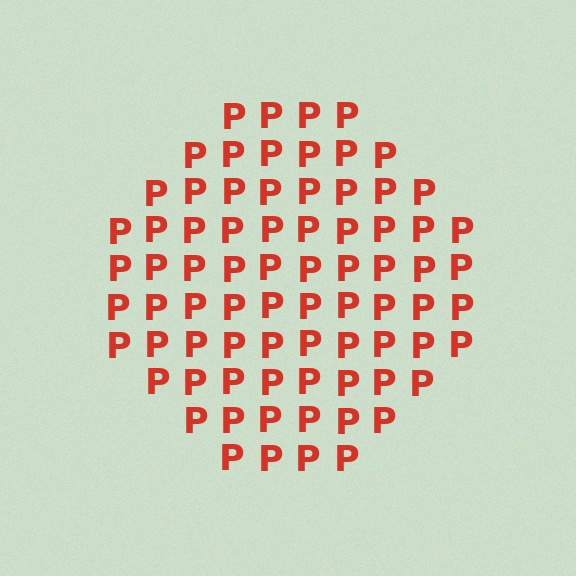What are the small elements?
The small elements are letter P's.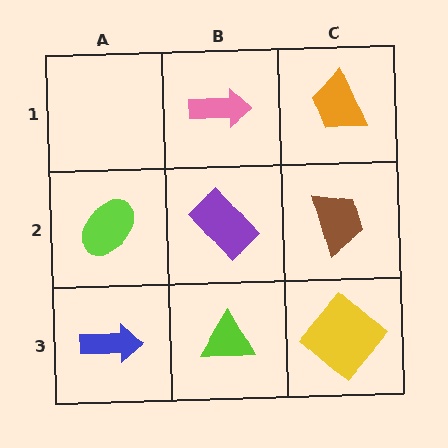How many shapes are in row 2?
3 shapes.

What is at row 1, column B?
A pink arrow.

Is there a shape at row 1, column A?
No, that cell is empty.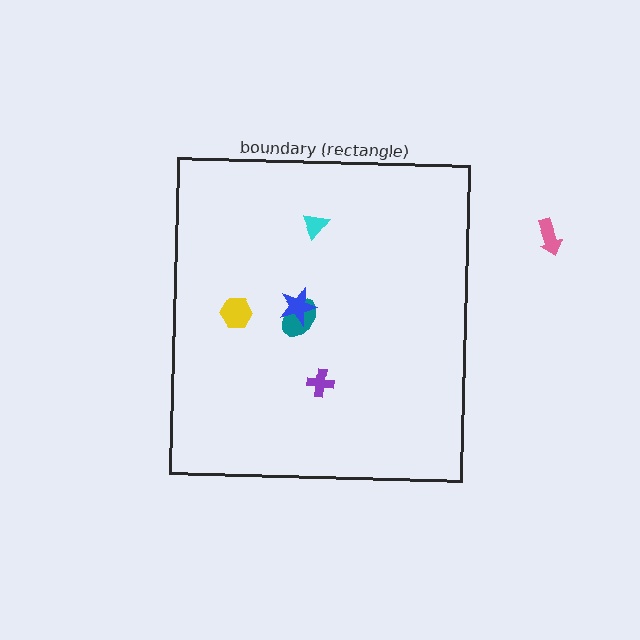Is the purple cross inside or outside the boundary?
Inside.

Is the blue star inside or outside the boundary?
Inside.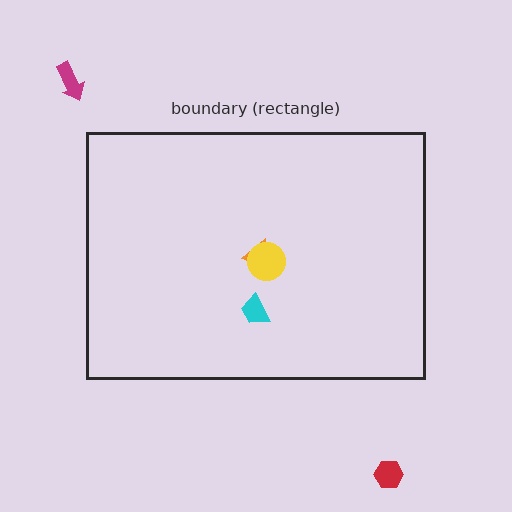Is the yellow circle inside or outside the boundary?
Inside.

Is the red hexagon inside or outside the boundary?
Outside.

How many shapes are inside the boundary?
3 inside, 2 outside.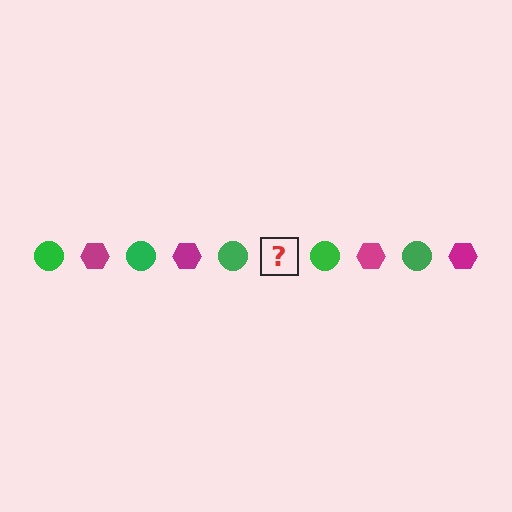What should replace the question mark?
The question mark should be replaced with a magenta hexagon.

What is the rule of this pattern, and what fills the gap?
The rule is that the pattern alternates between green circle and magenta hexagon. The gap should be filled with a magenta hexagon.